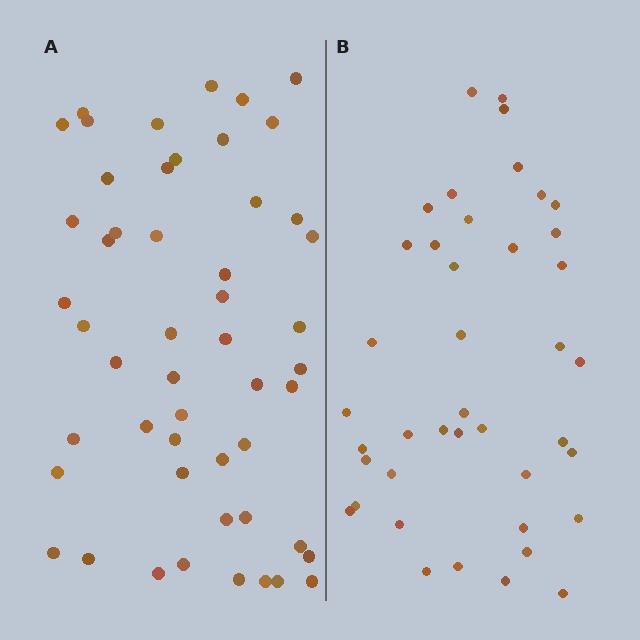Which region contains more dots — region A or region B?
Region A (the left region) has more dots.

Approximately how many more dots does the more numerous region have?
Region A has roughly 10 or so more dots than region B.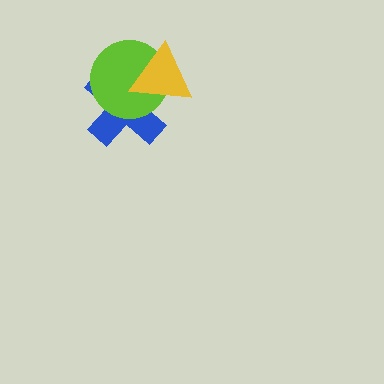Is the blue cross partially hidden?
Yes, it is partially covered by another shape.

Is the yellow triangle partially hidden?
No, no other shape covers it.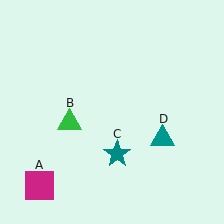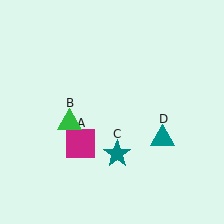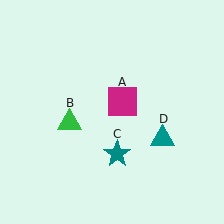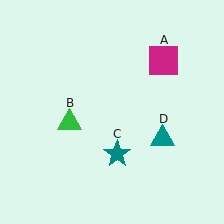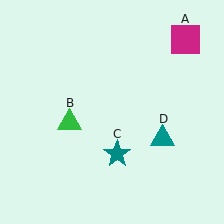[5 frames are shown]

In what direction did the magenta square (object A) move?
The magenta square (object A) moved up and to the right.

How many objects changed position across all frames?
1 object changed position: magenta square (object A).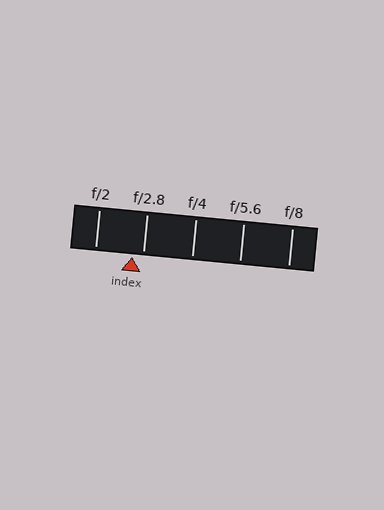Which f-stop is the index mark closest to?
The index mark is closest to f/2.8.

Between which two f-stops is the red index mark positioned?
The index mark is between f/2 and f/2.8.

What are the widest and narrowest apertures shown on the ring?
The widest aperture shown is f/2 and the narrowest is f/8.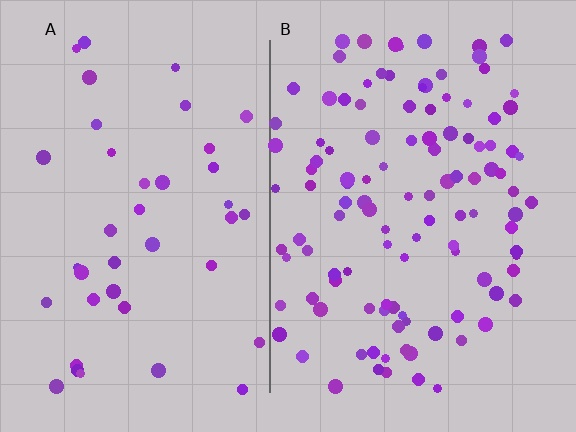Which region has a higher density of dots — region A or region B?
B (the right).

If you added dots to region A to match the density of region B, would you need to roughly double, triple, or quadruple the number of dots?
Approximately triple.